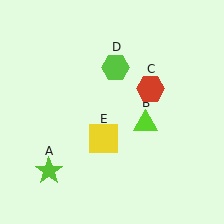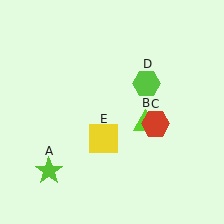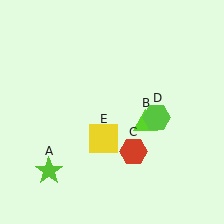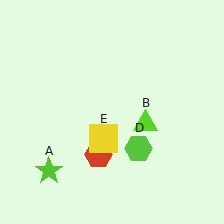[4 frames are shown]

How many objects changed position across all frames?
2 objects changed position: red hexagon (object C), lime hexagon (object D).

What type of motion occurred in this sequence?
The red hexagon (object C), lime hexagon (object D) rotated clockwise around the center of the scene.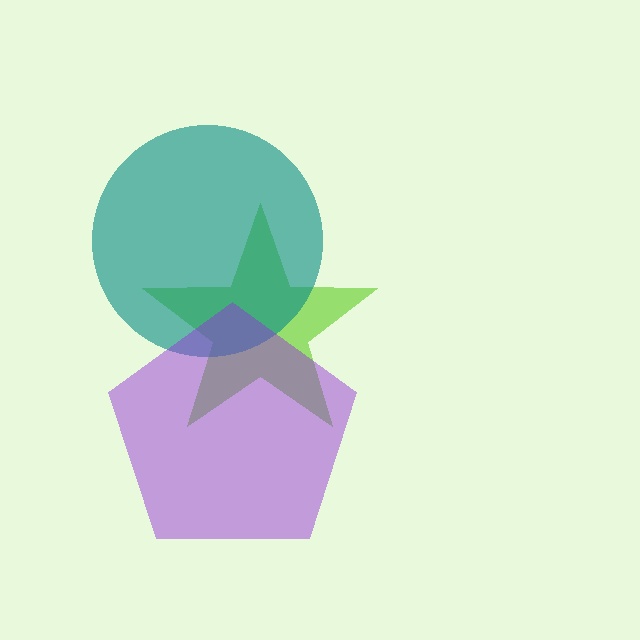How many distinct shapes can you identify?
There are 3 distinct shapes: a lime star, a teal circle, a purple pentagon.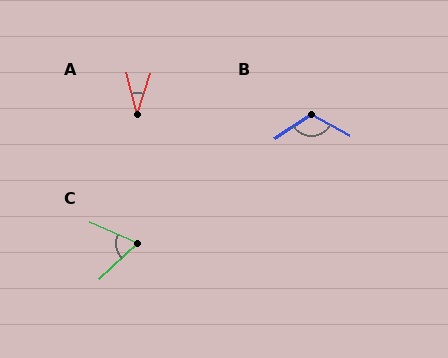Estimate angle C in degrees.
Approximately 67 degrees.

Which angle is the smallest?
A, at approximately 33 degrees.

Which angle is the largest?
B, at approximately 118 degrees.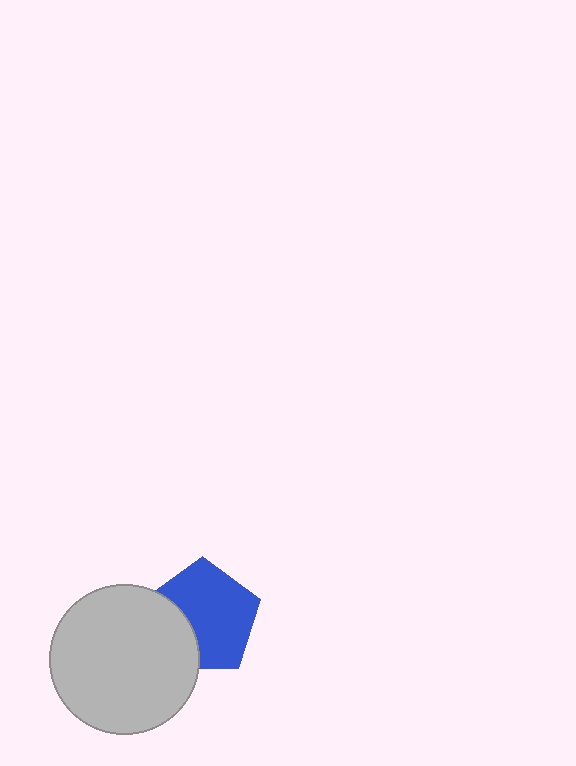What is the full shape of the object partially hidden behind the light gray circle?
The partially hidden object is a blue pentagon.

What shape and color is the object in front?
The object in front is a light gray circle.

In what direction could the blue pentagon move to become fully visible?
The blue pentagon could move right. That would shift it out from behind the light gray circle entirely.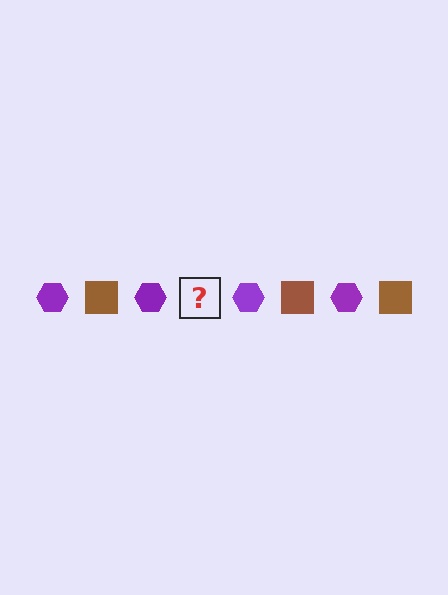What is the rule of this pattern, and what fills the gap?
The rule is that the pattern alternates between purple hexagon and brown square. The gap should be filled with a brown square.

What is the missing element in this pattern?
The missing element is a brown square.